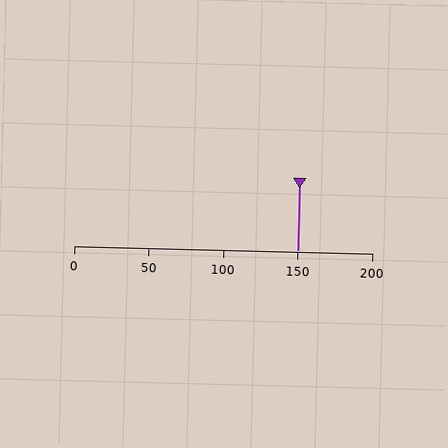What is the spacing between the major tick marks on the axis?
The major ticks are spaced 50 apart.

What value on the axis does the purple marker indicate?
The marker indicates approximately 150.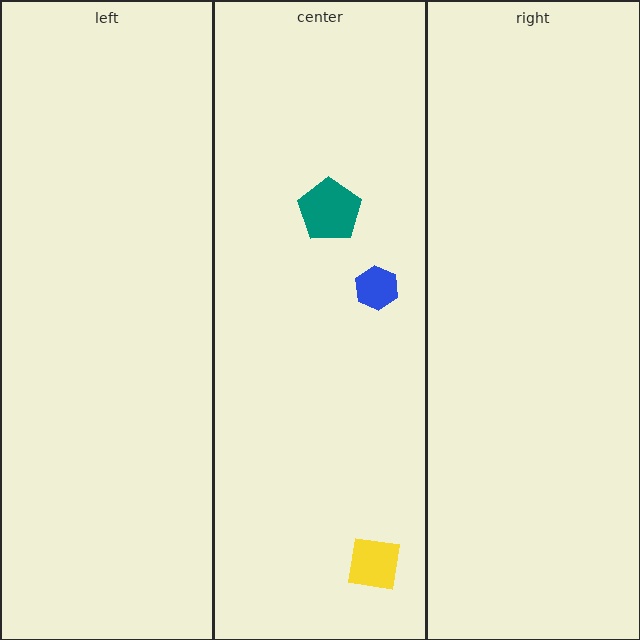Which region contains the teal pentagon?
The center region.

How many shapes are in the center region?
3.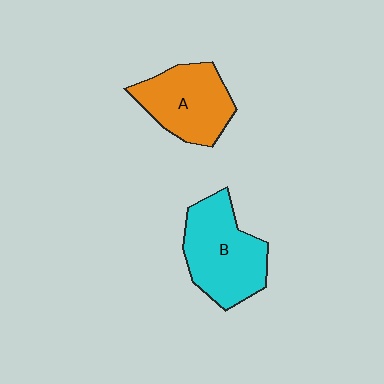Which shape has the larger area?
Shape B (cyan).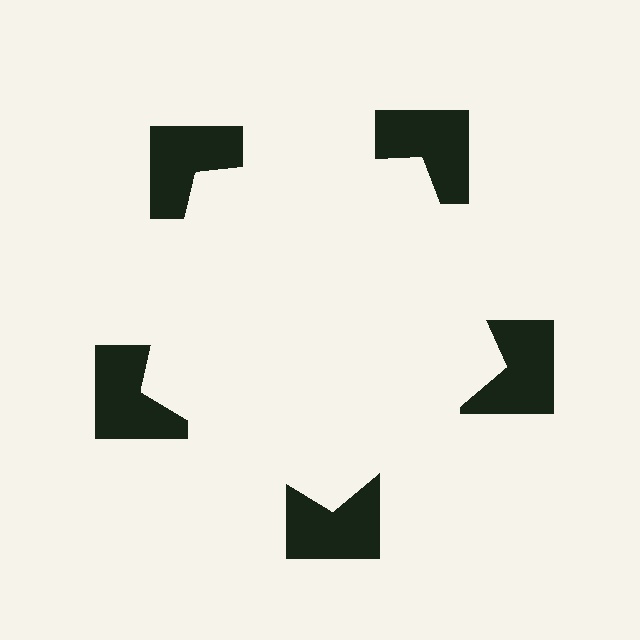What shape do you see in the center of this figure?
An illusory pentagon — its edges are inferred from the aligned wedge cuts in the notched squares, not physically drawn.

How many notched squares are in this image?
There are 5 — one at each vertex of the illusory pentagon.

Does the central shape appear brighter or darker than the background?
It typically appears slightly brighter than the background, even though no actual brightness change is drawn.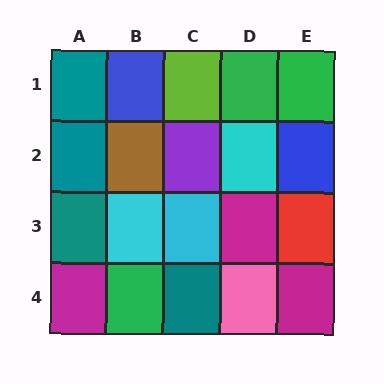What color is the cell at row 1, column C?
Lime.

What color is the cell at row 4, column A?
Magenta.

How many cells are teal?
4 cells are teal.